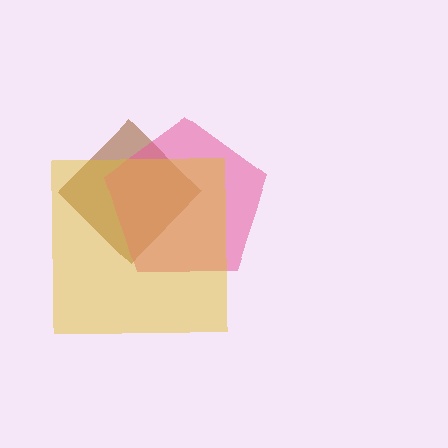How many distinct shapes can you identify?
There are 3 distinct shapes: a brown diamond, a pink pentagon, a yellow square.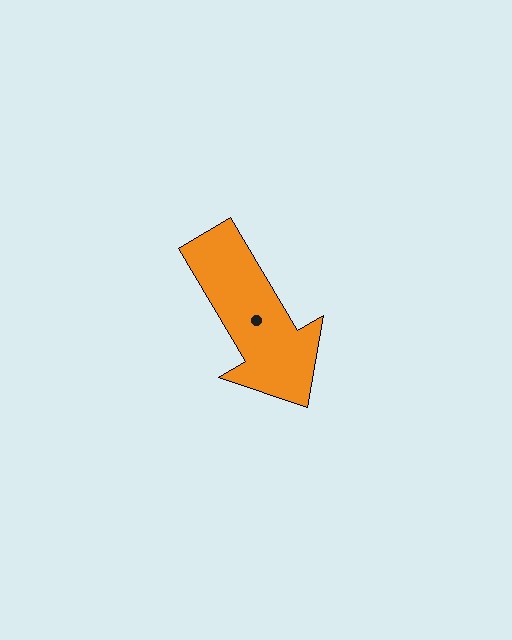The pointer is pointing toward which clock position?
Roughly 5 o'clock.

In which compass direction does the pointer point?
Southeast.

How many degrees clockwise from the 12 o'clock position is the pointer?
Approximately 150 degrees.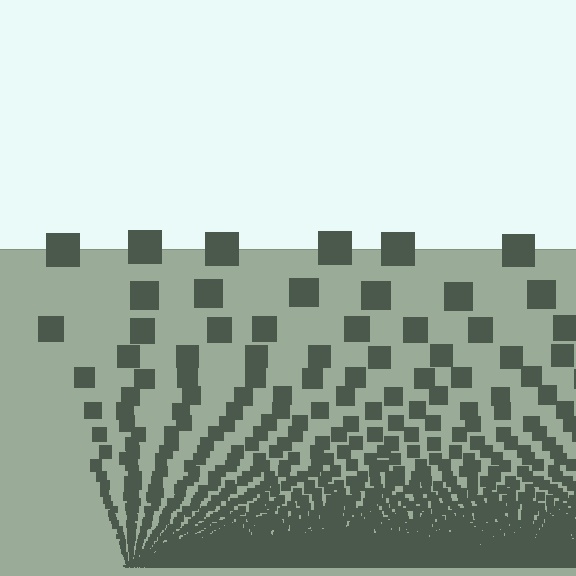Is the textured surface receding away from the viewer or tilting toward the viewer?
The surface appears to tilt toward the viewer. Texture elements get larger and sparser toward the top.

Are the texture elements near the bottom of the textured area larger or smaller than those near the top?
Smaller. The gradient is inverted — elements near the bottom are smaller and denser.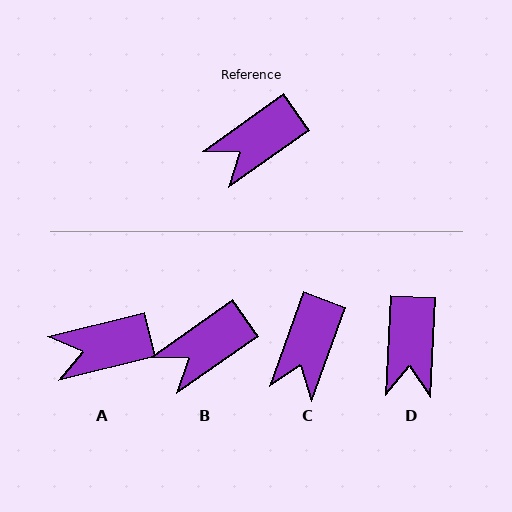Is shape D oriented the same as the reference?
No, it is off by about 52 degrees.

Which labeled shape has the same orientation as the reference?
B.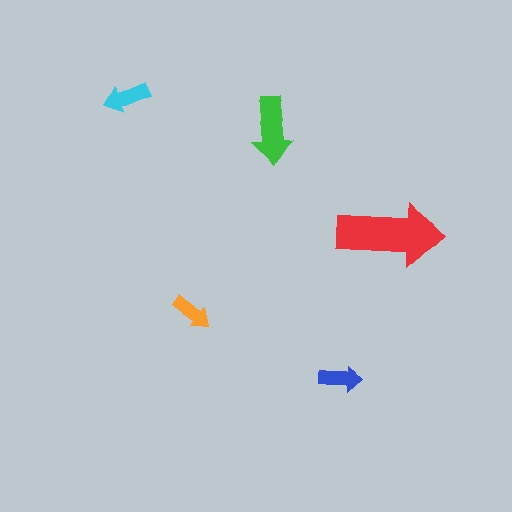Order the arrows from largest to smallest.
the red one, the green one, the cyan one, the blue one, the orange one.